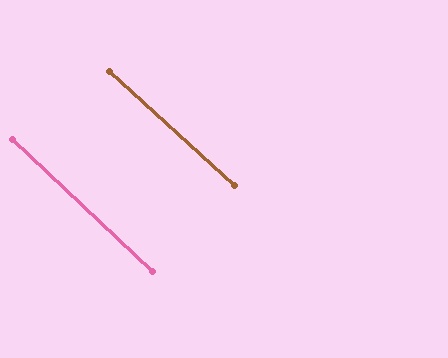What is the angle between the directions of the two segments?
Approximately 1 degree.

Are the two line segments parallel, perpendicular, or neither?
Parallel — their directions differ by only 1.0°.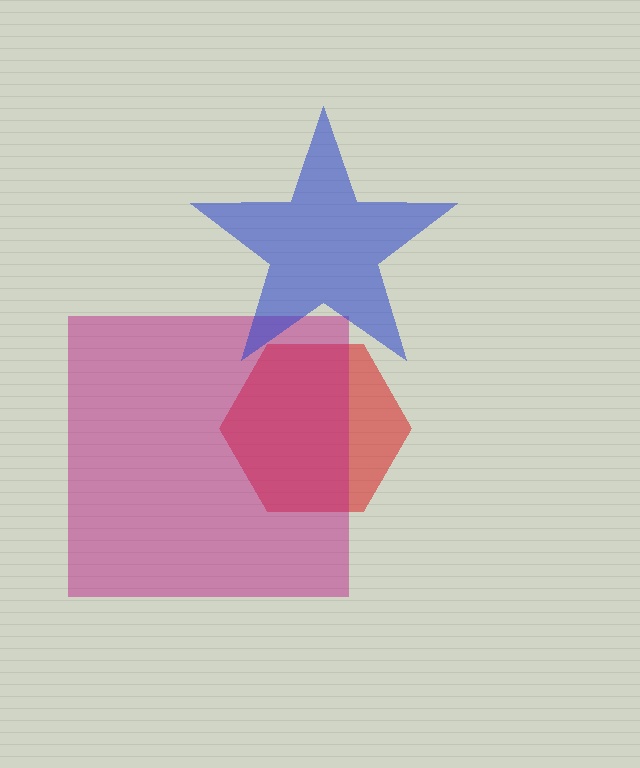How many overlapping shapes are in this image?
There are 3 overlapping shapes in the image.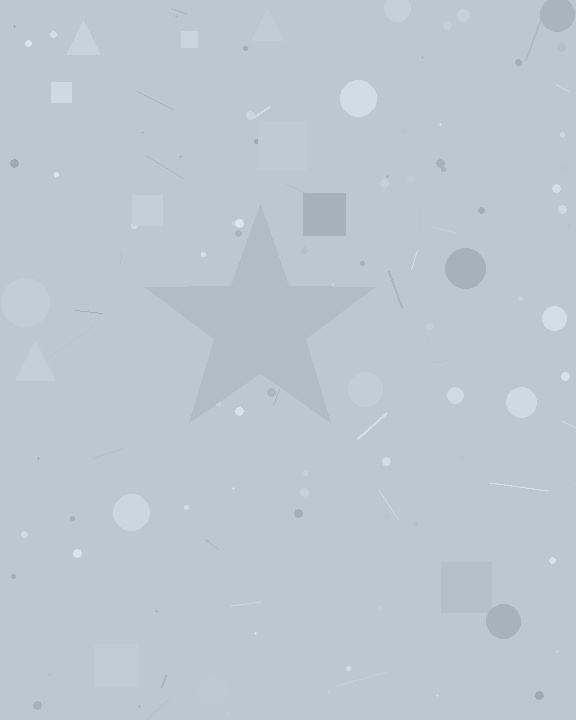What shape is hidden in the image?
A star is hidden in the image.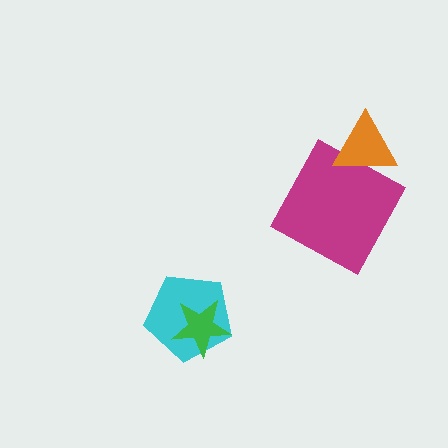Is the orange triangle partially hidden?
No, no other shape covers it.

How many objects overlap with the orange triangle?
1 object overlaps with the orange triangle.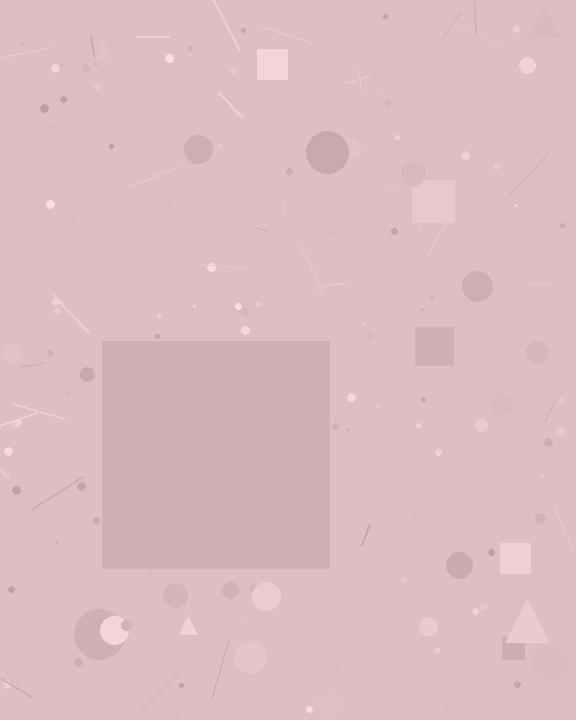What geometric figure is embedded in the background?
A square is embedded in the background.